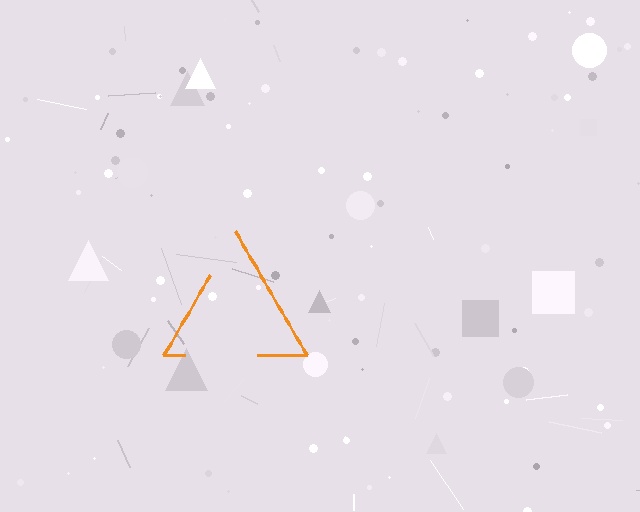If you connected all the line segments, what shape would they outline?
They would outline a triangle.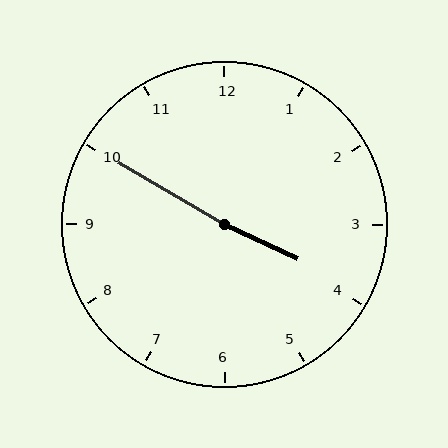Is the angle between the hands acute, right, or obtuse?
It is obtuse.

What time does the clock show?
3:50.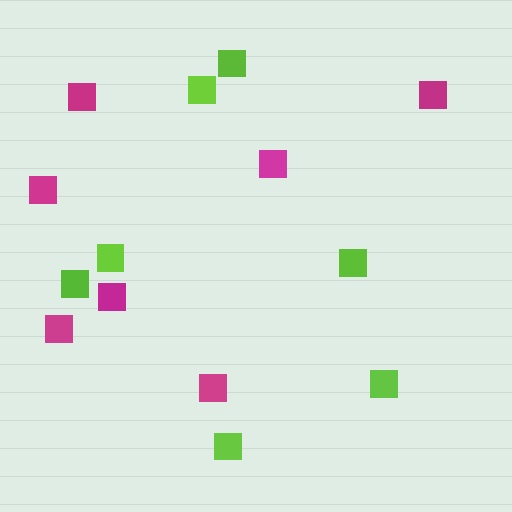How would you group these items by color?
There are 2 groups: one group of magenta squares (7) and one group of lime squares (7).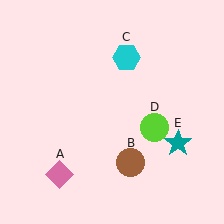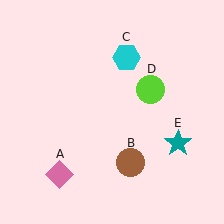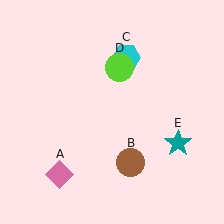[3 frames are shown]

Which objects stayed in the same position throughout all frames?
Pink diamond (object A) and brown circle (object B) and cyan hexagon (object C) and teal star (object E) remained stationary.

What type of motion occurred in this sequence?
The lime circle (object D) rotated counterclockwise around the center of the scene.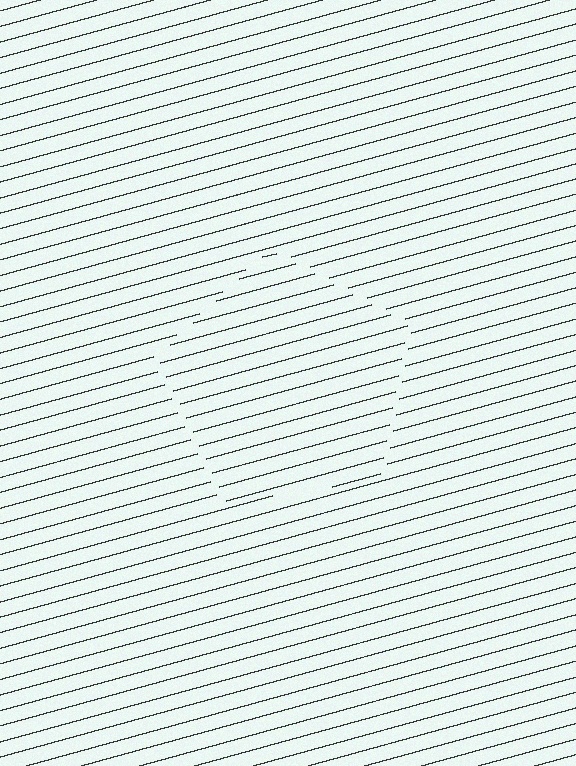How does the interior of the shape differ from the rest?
The interior of the shape contains the same grating, shifted by half a period — the contour is defined by the phase discontinuity where line-ends from the inner and outer gratings abut.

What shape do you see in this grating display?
An illusory pentagon. The interior of the shape contains the same grating, shifted by half a period — the contour is defined by the phase discontinuity where line-ends from the inner and outer gratings abut.